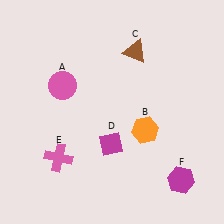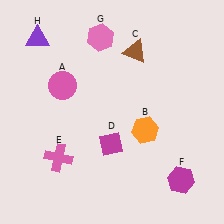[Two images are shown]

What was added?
A pink hexagon (G), a purple triangle (H) were added in Image 2.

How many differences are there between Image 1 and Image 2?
There are 2 differences between the two images.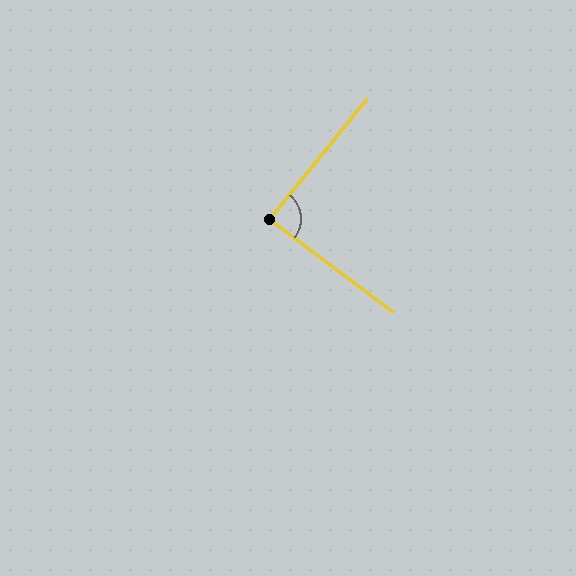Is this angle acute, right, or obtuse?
It is approximately a right angle.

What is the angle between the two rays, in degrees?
Approximately 88 degrees.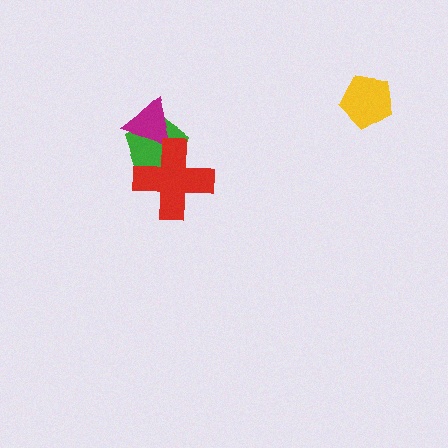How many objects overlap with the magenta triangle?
2 objects overlap with the magenta triangle.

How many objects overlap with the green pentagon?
2 objects overlap with the green pentagon.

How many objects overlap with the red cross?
2 objects overlap with the red cross.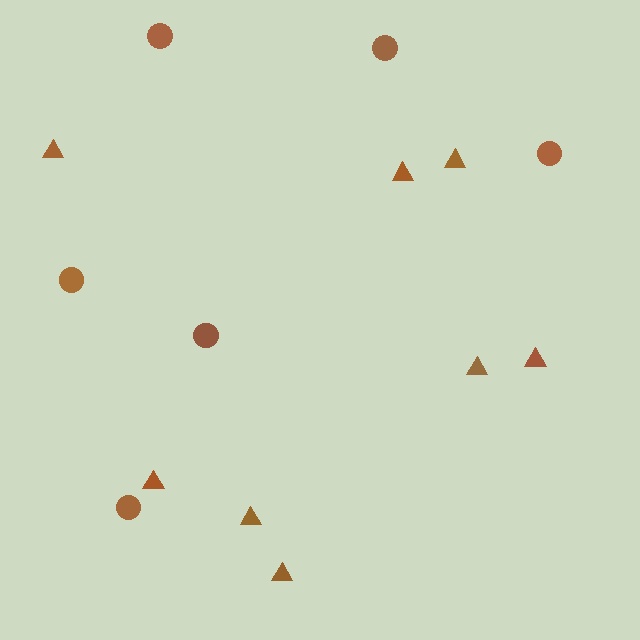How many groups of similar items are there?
There are 2 groups: one group of triangles (8) and one group of circles (6).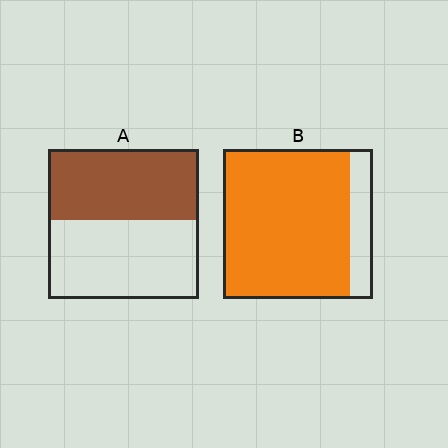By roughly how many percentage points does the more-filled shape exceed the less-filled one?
By roughly 35 percentage points (B over A).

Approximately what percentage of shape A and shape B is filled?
A is approximately 45% and B is approximately 85%.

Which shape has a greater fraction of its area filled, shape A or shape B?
Shape B.